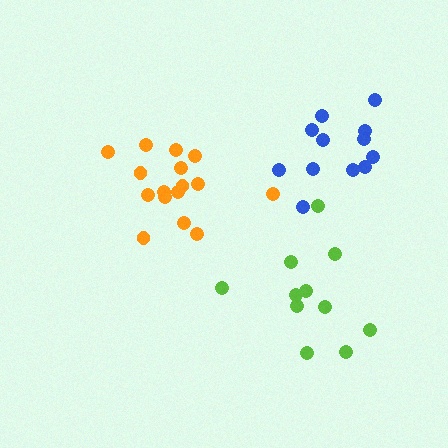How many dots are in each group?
Group 1: 12 dots, Group 2: 16 dots, Group 3: 11 dots (39 total).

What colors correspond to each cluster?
The clusters are colored: blue, orange, lime.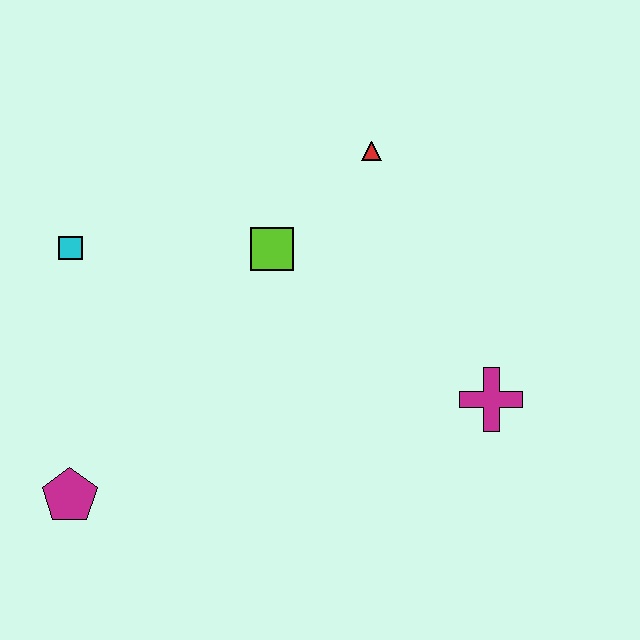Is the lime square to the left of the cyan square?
No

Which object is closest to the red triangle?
The lime square is closest to the red triangle.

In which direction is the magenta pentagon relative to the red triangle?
The magenta pentagon is below the red triangle.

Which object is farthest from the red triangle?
The magenta pentagon is farthest from the red triangle.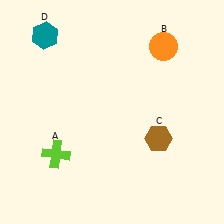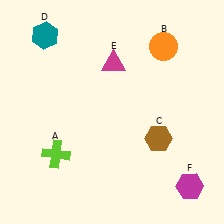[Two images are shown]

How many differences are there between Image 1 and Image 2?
There are 2 differences between the two images.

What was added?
A magenta triangle (E), a magenta hexagon (F) were added in Image 2.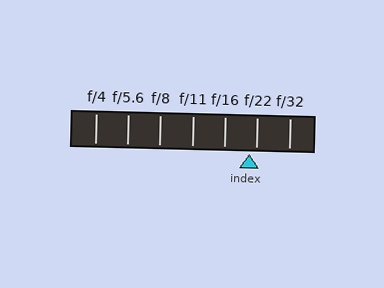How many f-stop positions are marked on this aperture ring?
There are 7 f-stop positions marked.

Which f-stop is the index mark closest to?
The index mark is closest to f/22.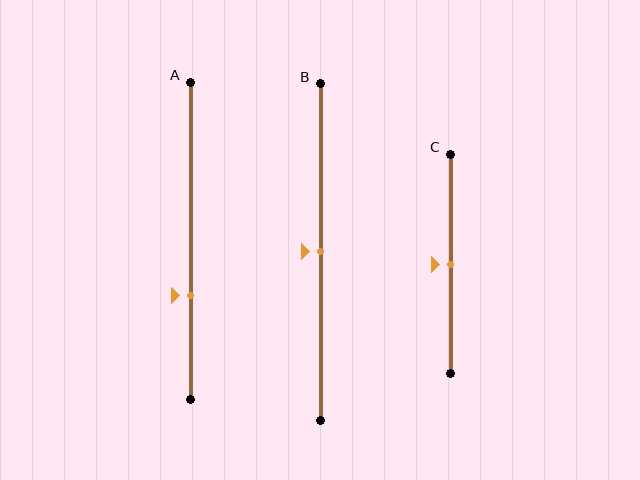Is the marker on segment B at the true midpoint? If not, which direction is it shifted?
Yes, the marker on segment B is at the true midpoint.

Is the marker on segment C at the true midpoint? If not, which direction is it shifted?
Yes, the marker on segment C is at the true midpoint.